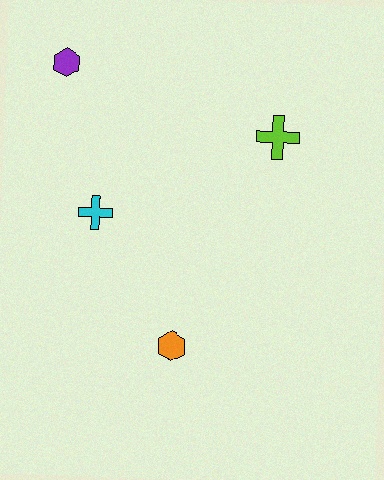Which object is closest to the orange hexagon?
The cyan cross is closest to the orange hexagon.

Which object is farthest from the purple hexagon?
The orange hexagon is farthest from the purple hexagon.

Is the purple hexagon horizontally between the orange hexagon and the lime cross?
No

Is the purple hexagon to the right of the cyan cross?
No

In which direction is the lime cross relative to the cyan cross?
The lime cross is to the right of the cyan cross.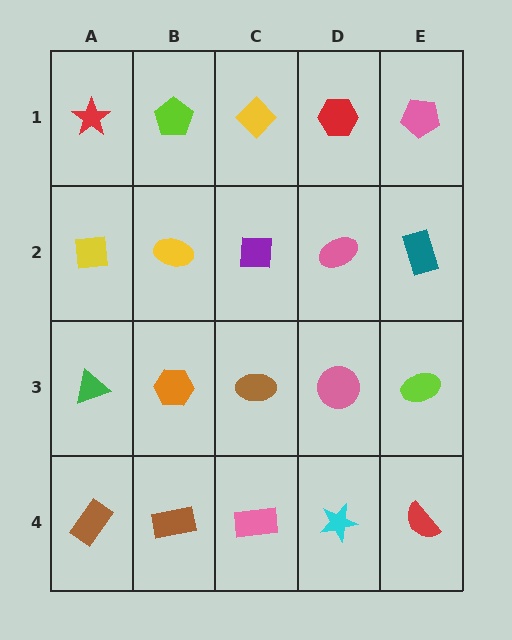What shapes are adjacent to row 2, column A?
A red star (row 1, column A), a green triangle (row 3, column A), a yellow ellipse (row 2, column B).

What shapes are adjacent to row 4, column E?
A lime ellipse (row 3, column E), a cyan star (row 4, column D).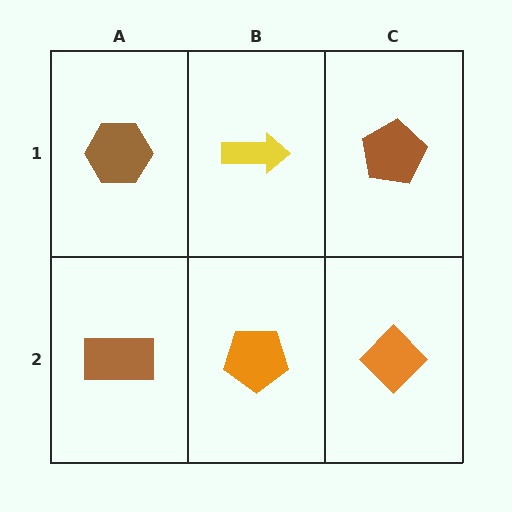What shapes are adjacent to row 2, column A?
A brown hexagon (row 1, column A), an orange pentagon (row 2, column B).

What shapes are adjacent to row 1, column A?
A brown rectangle (row 2, column A), a yellow arrow (row 1, column B).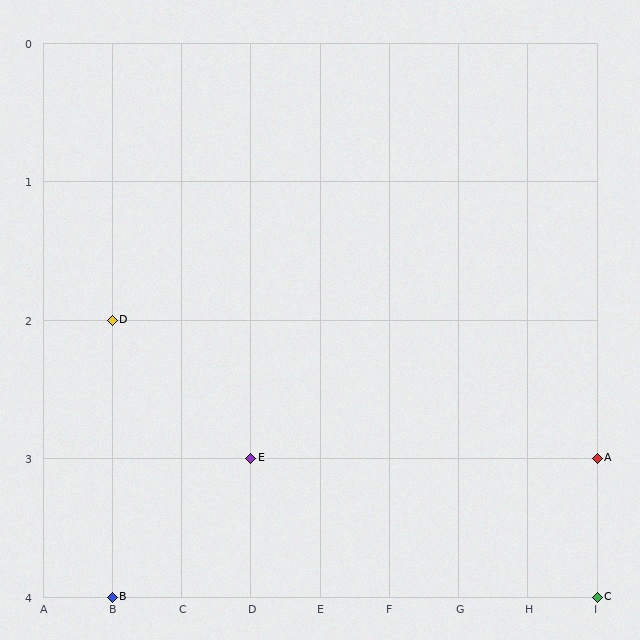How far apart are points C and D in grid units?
Points C and D are 7 columns and 2 rows apart (about 7.3 grid units diagonally).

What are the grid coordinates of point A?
Point A is at grid coordinates (I, 3).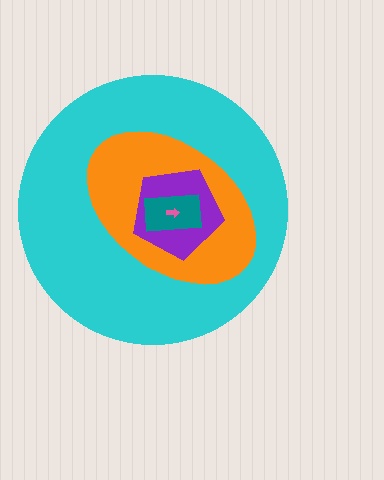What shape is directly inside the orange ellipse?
The purple pentagon.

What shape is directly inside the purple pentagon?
The teal rectangle.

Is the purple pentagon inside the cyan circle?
Yes.